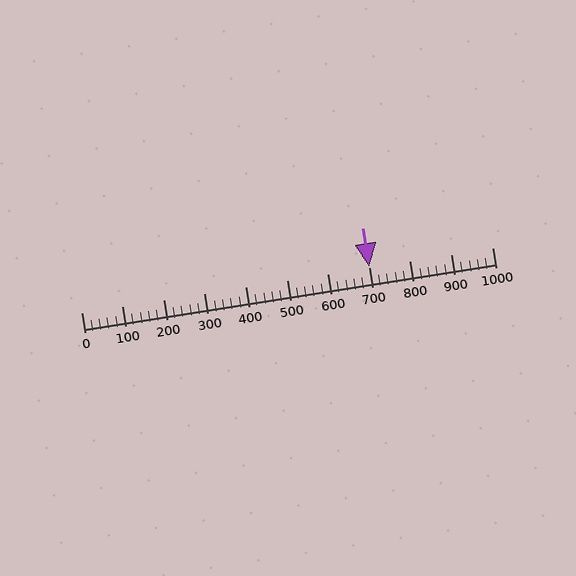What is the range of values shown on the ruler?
The ruler shows values from 0 to 1000.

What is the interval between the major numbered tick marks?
The major tick marks are spaced 100 units apart.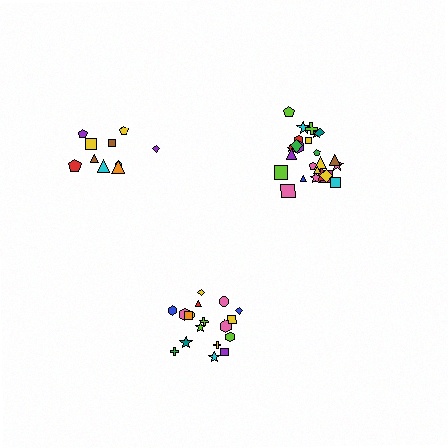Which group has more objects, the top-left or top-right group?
The top-right group.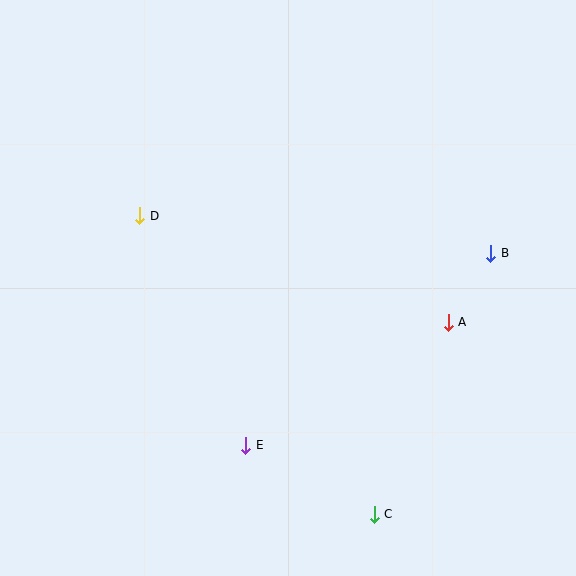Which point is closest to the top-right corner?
Point B is closest to the top-right corner.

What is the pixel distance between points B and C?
The distance between B and C is 286 pixels.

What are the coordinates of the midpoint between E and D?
The midpoint between E and D is at (193, 331).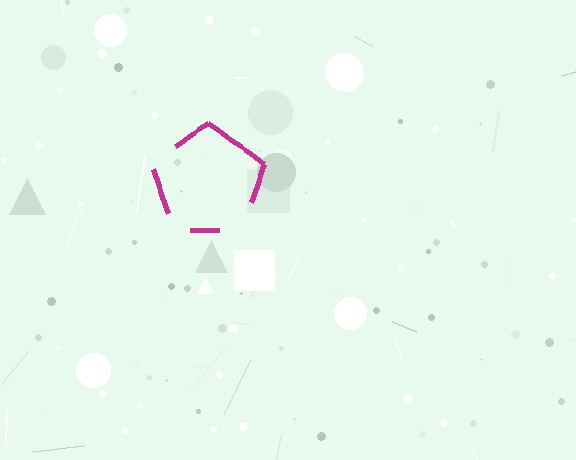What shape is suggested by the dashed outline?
The dashed outline suggests a pentagon.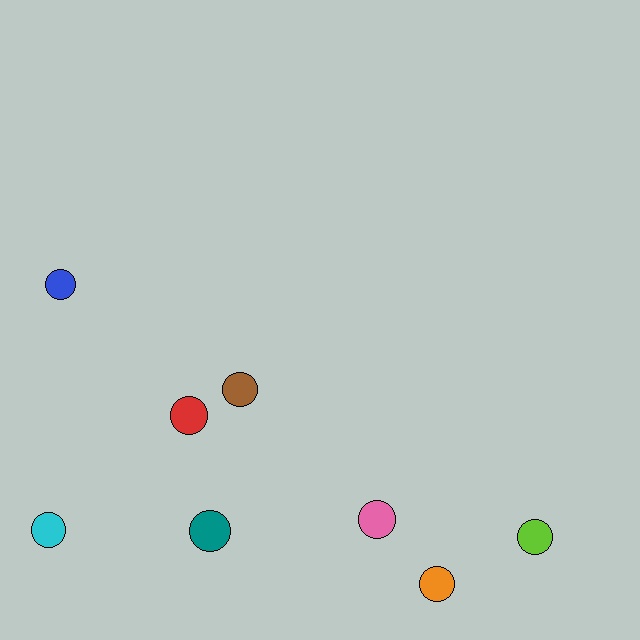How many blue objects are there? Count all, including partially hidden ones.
There is 1 blue object.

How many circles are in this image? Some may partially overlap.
There are 8 circles.